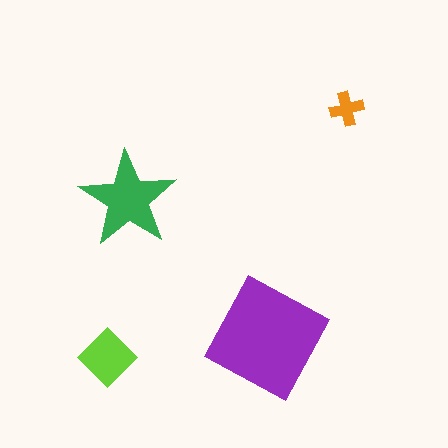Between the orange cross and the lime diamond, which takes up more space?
The lime diamond.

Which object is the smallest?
The orange cross.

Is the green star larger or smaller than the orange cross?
Larger.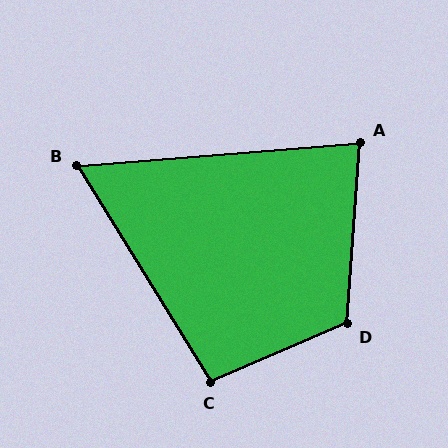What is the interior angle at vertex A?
Approximately 81 degrees (acute).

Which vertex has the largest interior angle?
D, at approximately 117 degrees.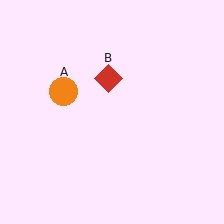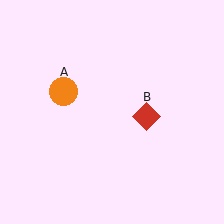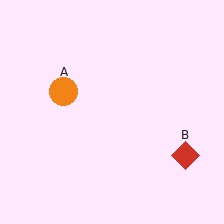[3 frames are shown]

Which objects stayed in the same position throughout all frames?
Orange circle (object A) remained stationary.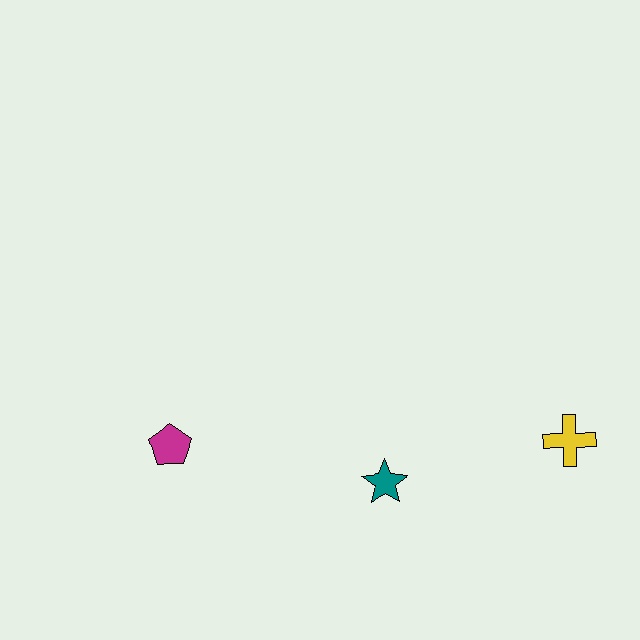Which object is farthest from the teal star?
The magenta pentagon is farthest from the teal star.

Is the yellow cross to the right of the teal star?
Yes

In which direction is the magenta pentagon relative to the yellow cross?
The magenta pentagon is to the left of the yellow cross.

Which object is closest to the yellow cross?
The teal star is closest to the yellow cross.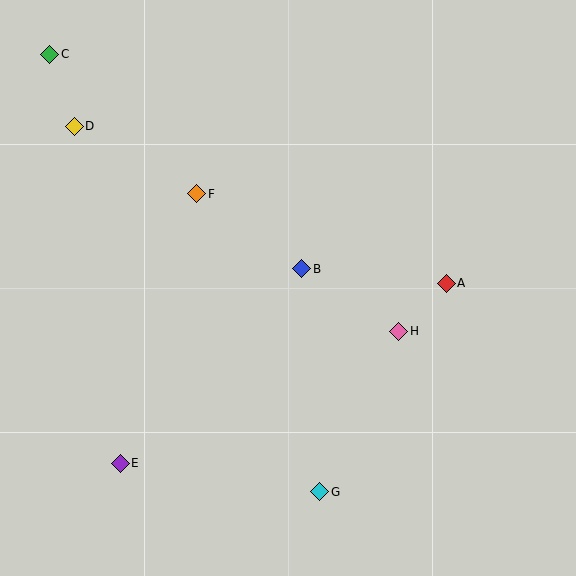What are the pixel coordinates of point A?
Point A is at (446, 283).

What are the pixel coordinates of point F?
Point F is at (197, 194).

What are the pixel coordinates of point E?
Point E is at (120, 463).